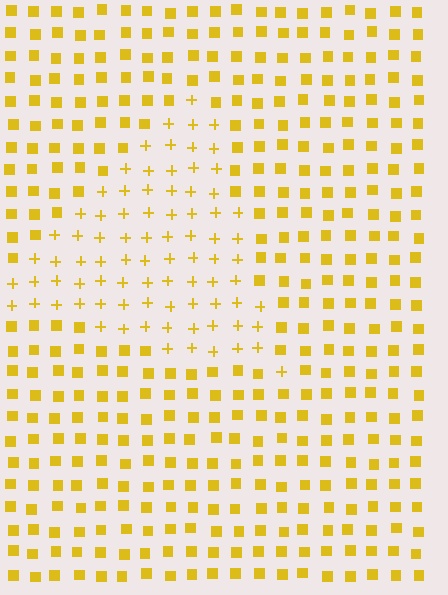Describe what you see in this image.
The image is filled with small yellow elements arranged in a uniform grid. A triangle-shaped region contains plus signs, while the surrounding area contains squares. The boundary is defined purely by the change in element shape.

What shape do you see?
I see a triangle.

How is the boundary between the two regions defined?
The boundary is defined by a change in element shape: plus signs inside vs. squares outside. All elements share the same color and spacing.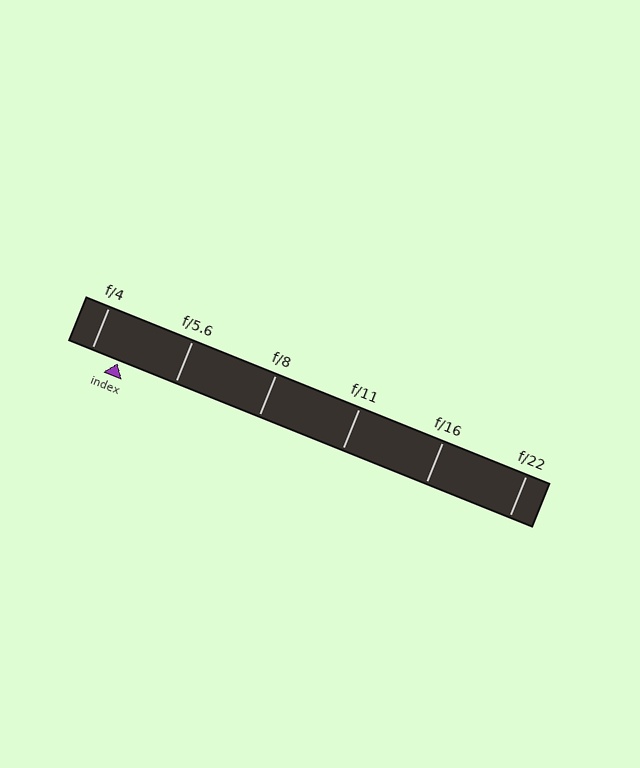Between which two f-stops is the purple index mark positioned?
The index mark is between f/4 and f/5.6.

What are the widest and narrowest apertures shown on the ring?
The widest aperture shown is f/4 and the narrowest is f/22.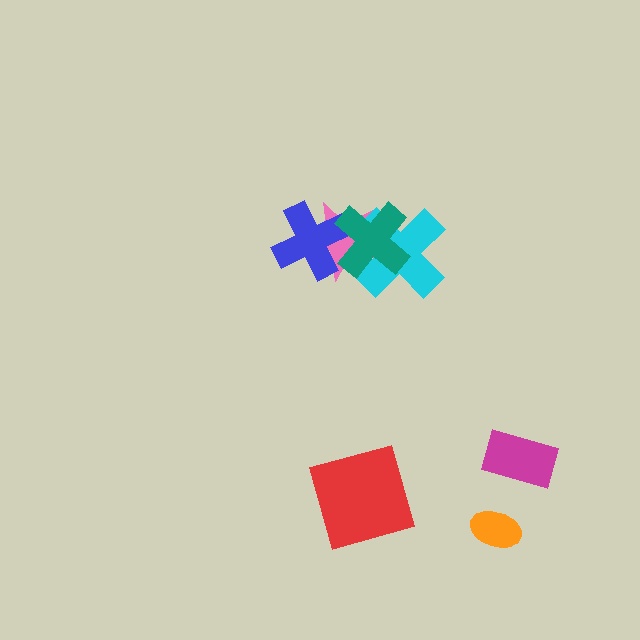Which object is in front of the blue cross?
The teal cross is in front of the blue cross.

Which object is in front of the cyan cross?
The teal cross is in front of the cyan cross.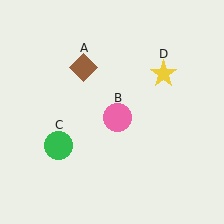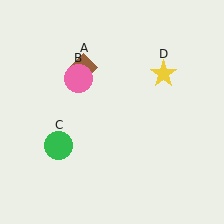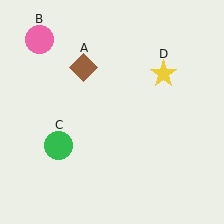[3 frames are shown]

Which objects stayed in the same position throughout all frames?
Brown diamond (object A) and green circle (object C) and yellow star (object D) remained stationary.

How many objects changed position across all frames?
1 object changed position: pink circle (object B).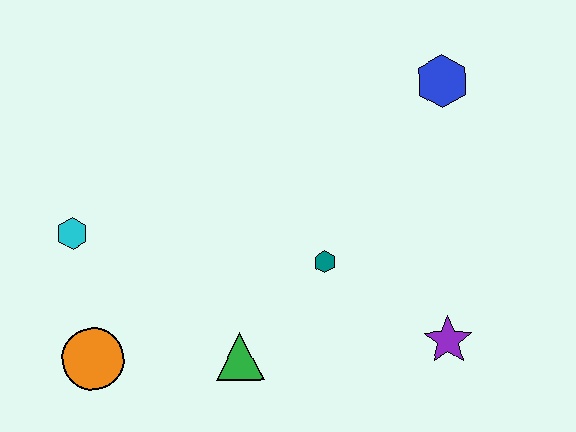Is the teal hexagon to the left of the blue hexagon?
Yes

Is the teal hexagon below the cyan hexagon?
Yes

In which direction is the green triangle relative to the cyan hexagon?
The green triangle is to the right of the cyan hexagon.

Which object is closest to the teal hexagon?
The green triangle is closest to the teal hexagon.